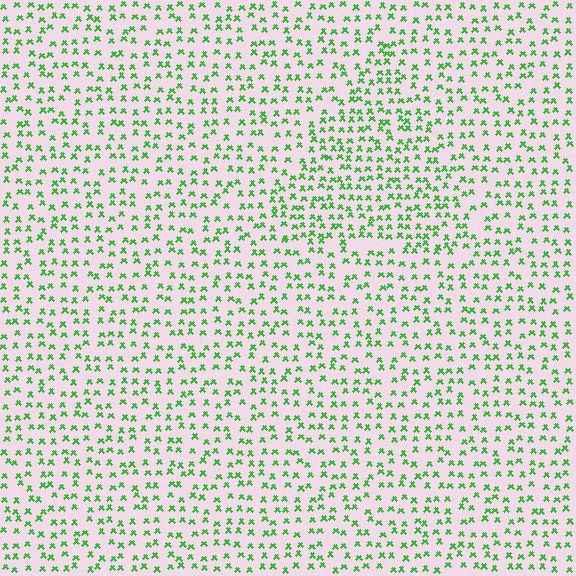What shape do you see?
I see a triangle.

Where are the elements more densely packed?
The elements are more densely packed inside the triangle boundary.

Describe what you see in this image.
The image contains small green elements arranged at two different densities. A triangle-shaped region is visible where the elements are more densely packed than the surrounding area.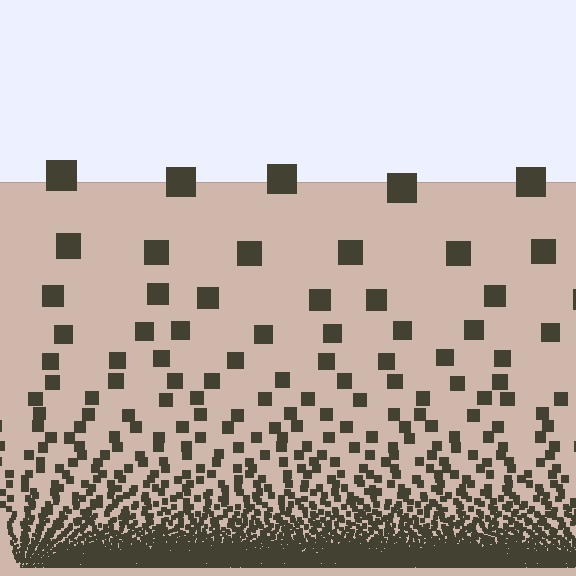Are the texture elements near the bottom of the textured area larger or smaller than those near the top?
Smaller. The gradient is inverted — elements near the bottom are smaller and denser.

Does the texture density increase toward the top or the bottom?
Density increases toward the bottom.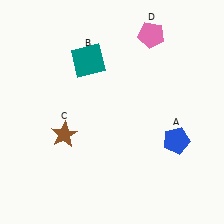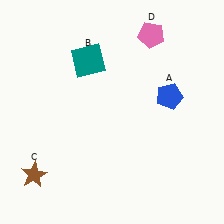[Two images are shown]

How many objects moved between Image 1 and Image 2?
2 objects moved between the two images.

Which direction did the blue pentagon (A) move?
The blue pentagon (A) moved up.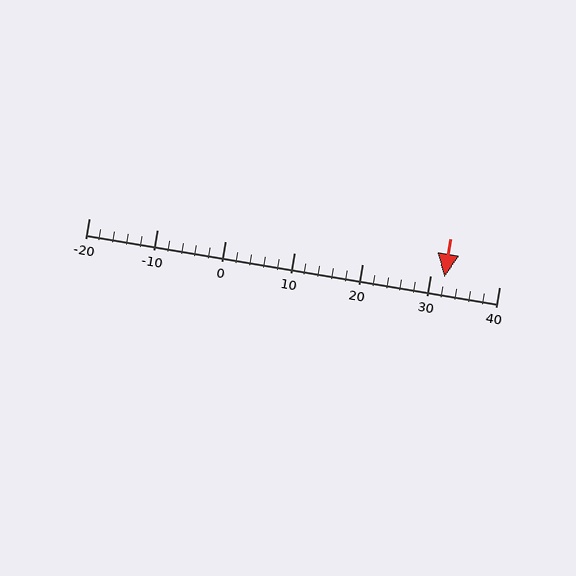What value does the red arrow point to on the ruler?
The red arrow points to approximately 32.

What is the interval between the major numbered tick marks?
The major tick marks are spaced 10 units apart.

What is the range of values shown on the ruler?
The ruler shows values from -20 to 40.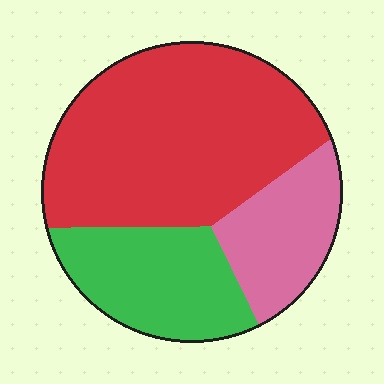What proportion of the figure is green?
Green covers about 25% of the figure.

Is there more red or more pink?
Red.